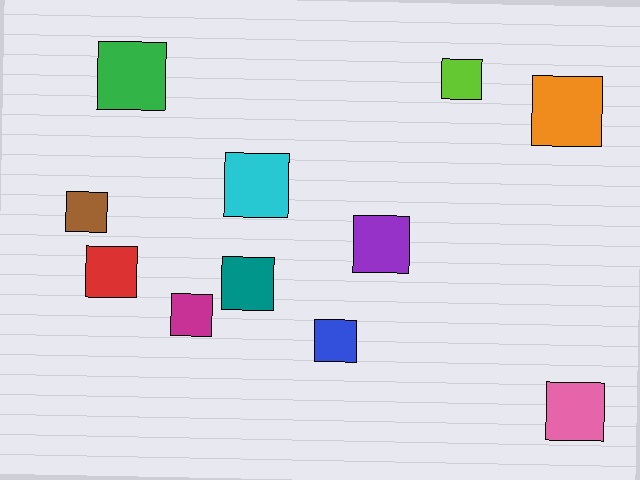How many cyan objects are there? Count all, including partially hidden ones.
There is 1 cyan object.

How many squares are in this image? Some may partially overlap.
There are 11 squares.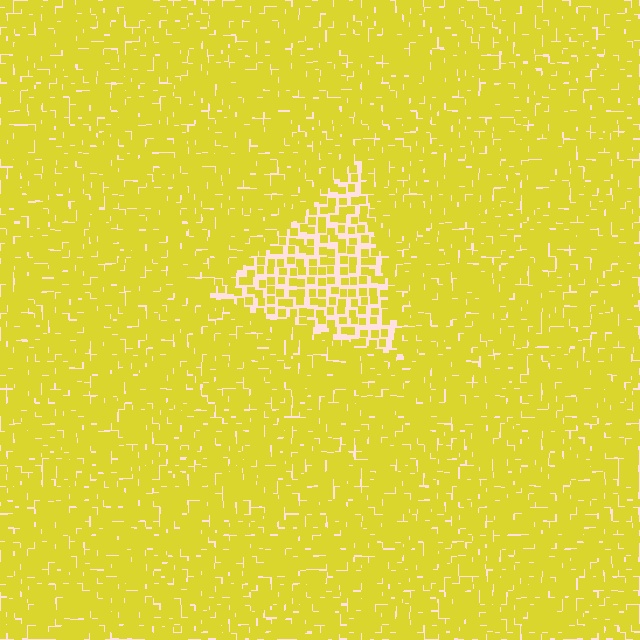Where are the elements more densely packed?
The elements are more densely packed outside the triangle boundary.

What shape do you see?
I see a triangle.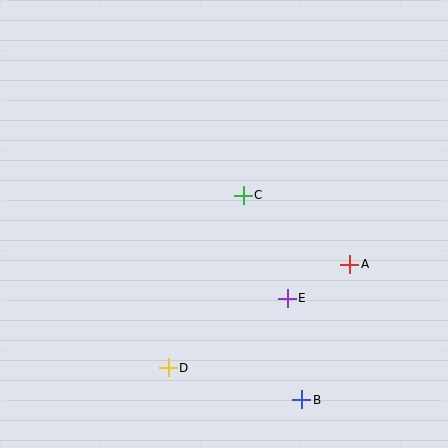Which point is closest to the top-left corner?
Point C is closest to the top-left corner.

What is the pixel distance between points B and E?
The distance between B and E is 102 pixels.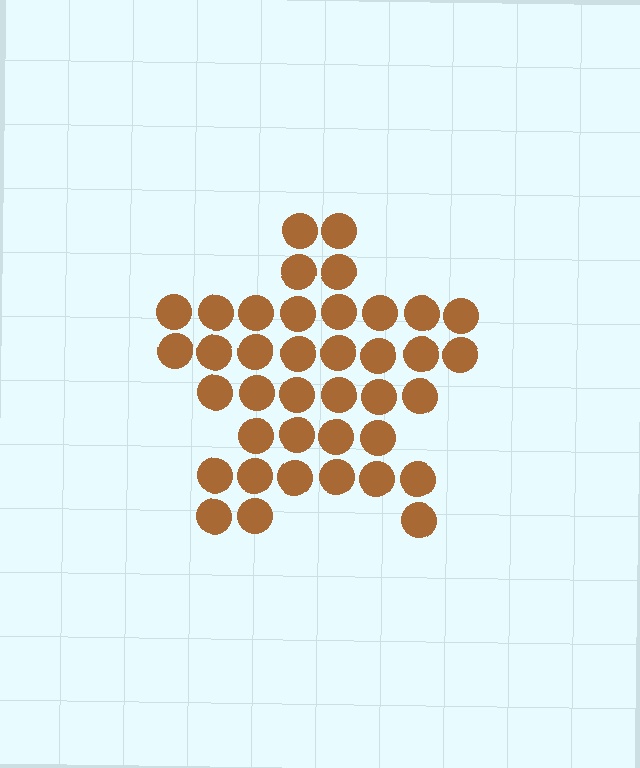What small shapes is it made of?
It is made of small circles.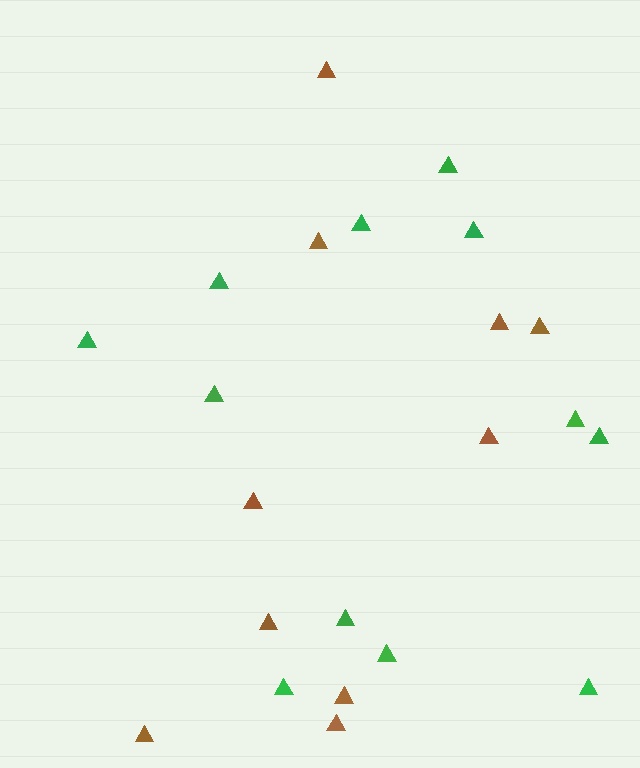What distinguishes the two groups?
There are 2 groups: one group of brown triangles (10) and one group of green triangles (12).